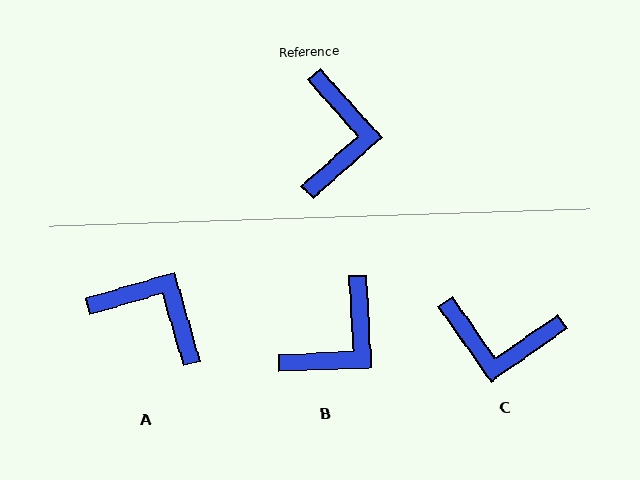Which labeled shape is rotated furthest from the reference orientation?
C, about 97 degrees away.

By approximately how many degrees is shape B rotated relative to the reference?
Approximately 39 degrees clockwise.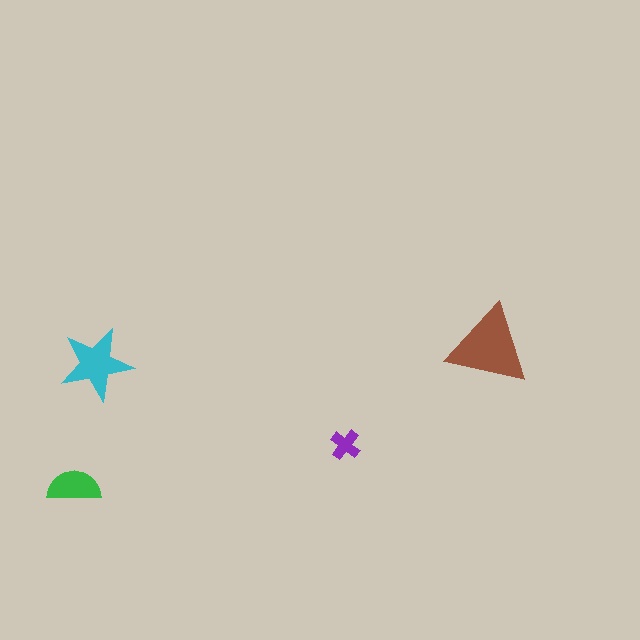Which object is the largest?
The brown triangle.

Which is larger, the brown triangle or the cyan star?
The brown triangle.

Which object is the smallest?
The purple cross.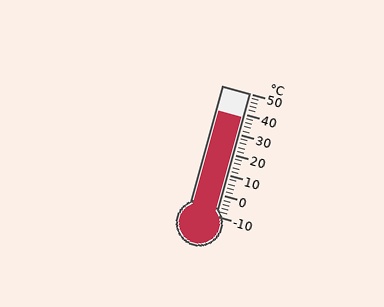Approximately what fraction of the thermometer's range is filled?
The thermometer is filled to approximately 80% of its range.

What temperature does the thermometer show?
The thermometer shows approximately 38°C.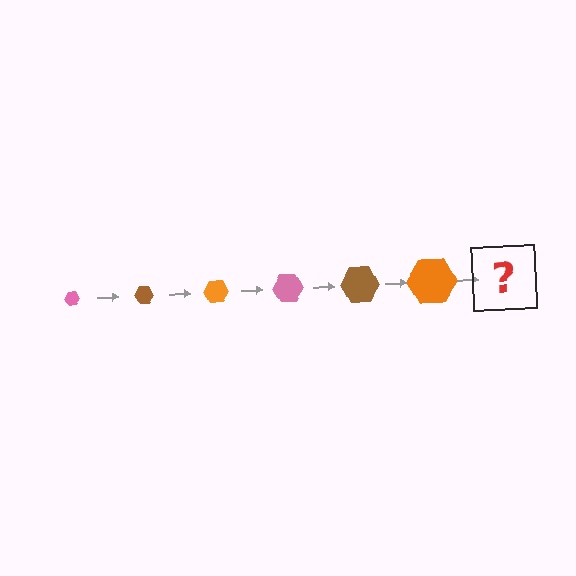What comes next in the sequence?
The next element should be a pink hexagon, larger than the previous one.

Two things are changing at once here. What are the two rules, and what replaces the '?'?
The two rules are that the hexagon grows larger each step and the color cycles through pink, brown, and orange. The '?' should be a pink hexagon, larger than the previous one.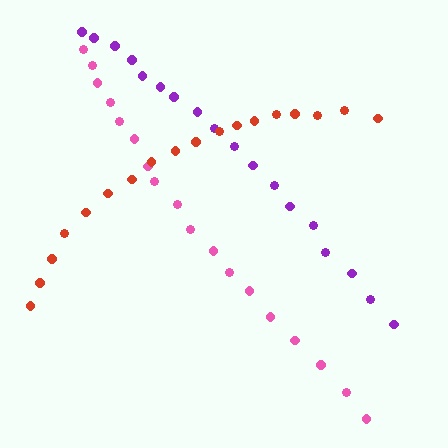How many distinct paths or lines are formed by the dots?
There are 3 distinct paths.